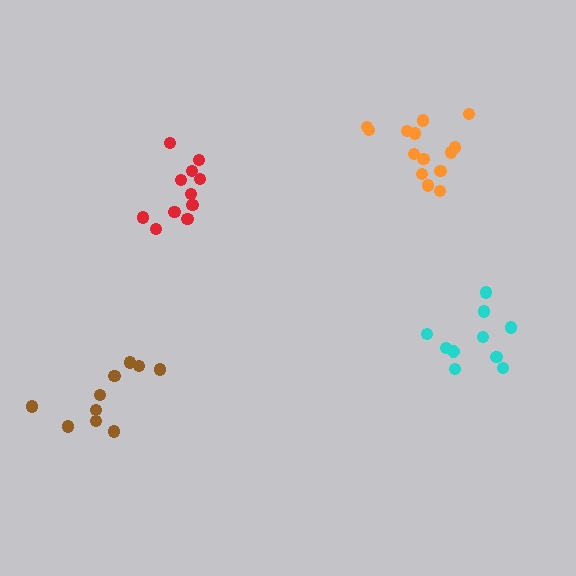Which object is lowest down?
The brown cluster is bottommost.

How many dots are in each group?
Group 1: 11 dots, Group 2: 10 dots, Group 3: 14 dots, Group 4: 10 dots (45 total).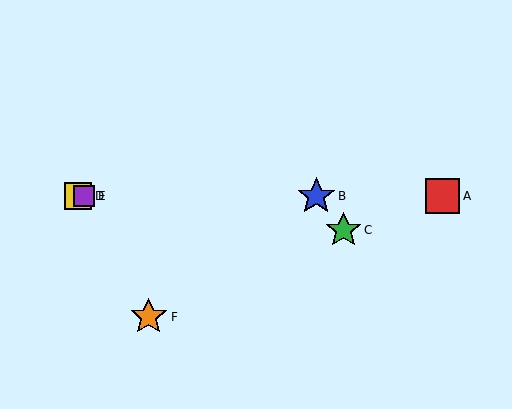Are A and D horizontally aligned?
Yes, both are at y≈196.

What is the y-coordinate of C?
Object C is at y≈230.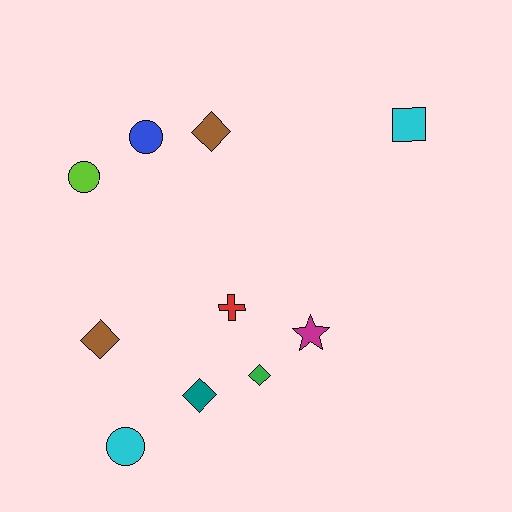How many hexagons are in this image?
There are no hexagons.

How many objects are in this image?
There are 10 objects.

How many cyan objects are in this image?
There are 2 cyan objects.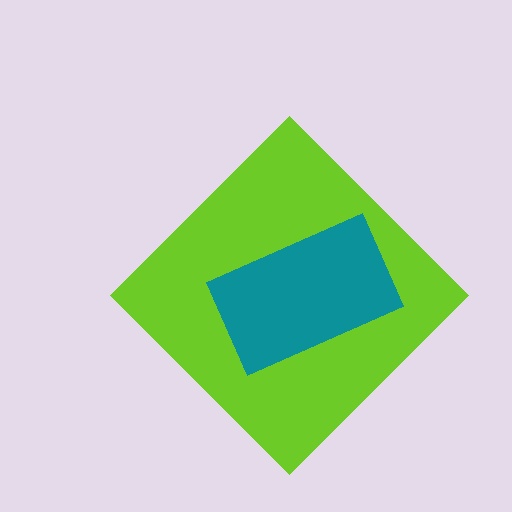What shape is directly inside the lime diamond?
The teal rectangle.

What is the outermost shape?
The lime diamond.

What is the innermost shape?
The teal rectangle.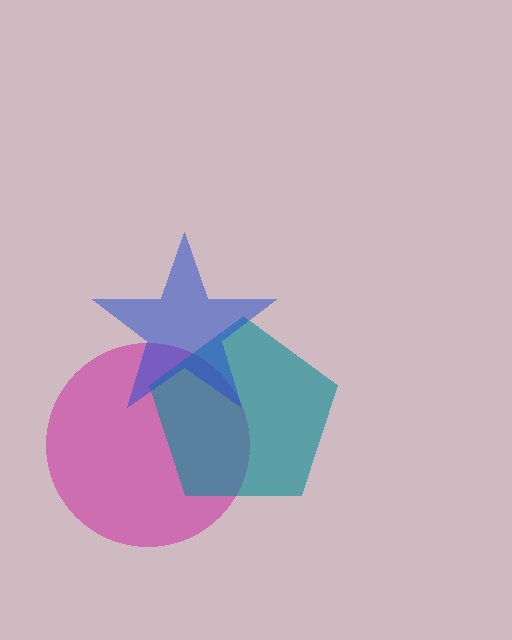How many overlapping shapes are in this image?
There are 3 overlapping shapes in the image.